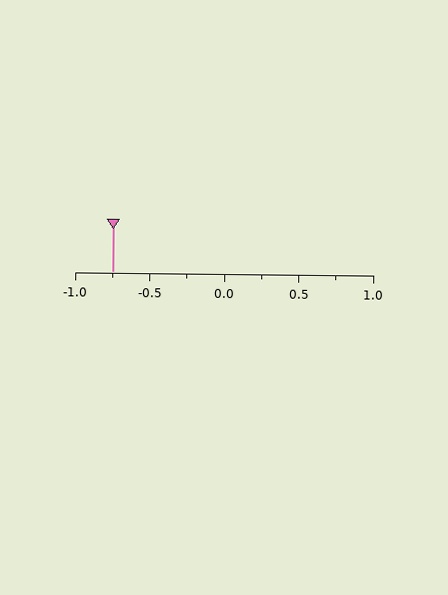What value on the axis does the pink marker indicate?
The marker indicates approximately -0.75.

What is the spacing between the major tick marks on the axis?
The major ticks are spaced 0.5 apart.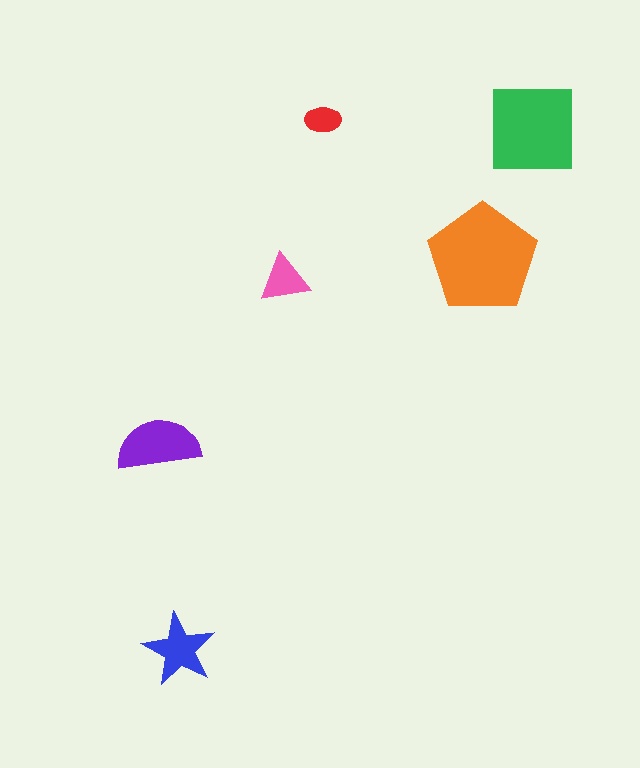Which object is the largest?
The orange pentagon.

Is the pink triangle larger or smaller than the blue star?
Smaller.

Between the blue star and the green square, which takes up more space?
The green square.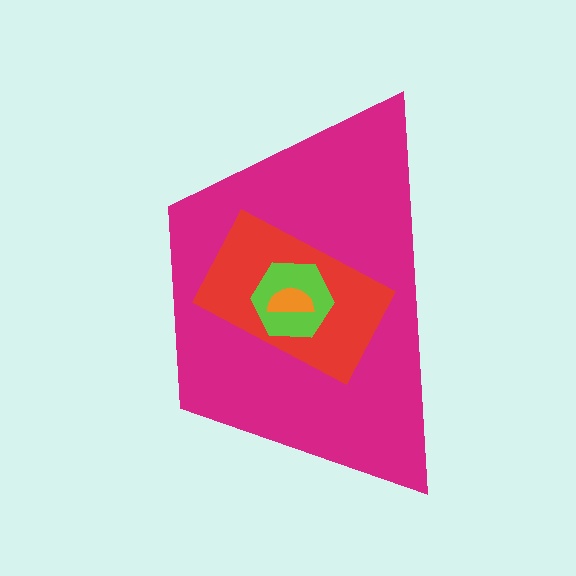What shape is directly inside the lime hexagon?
The orange semicircle.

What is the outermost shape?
The magenta trapezoid.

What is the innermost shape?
The orange semicircle.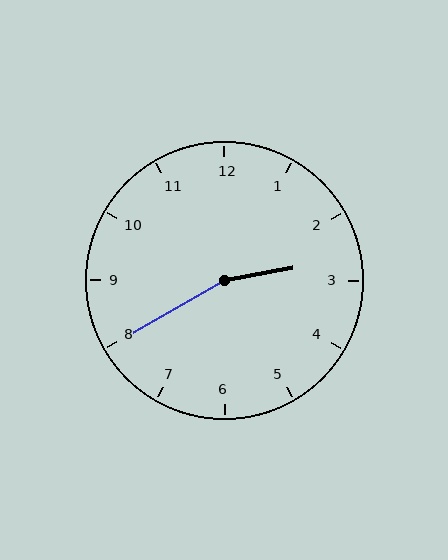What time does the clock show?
2:40.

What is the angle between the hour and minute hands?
Approximately 160 degrees.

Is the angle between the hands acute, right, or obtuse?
It is obtuse.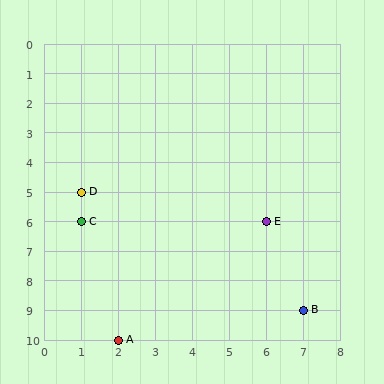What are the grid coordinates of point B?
Point B is at grid coordinates (7, 9).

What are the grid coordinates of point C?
Point C is at grid coordinates (1, 6).